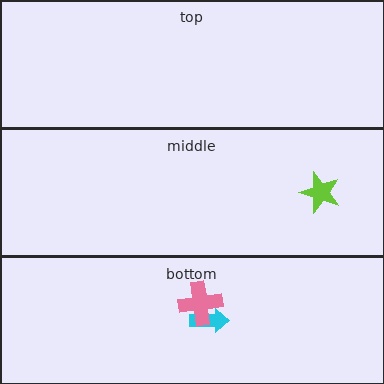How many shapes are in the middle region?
1.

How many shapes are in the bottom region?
2.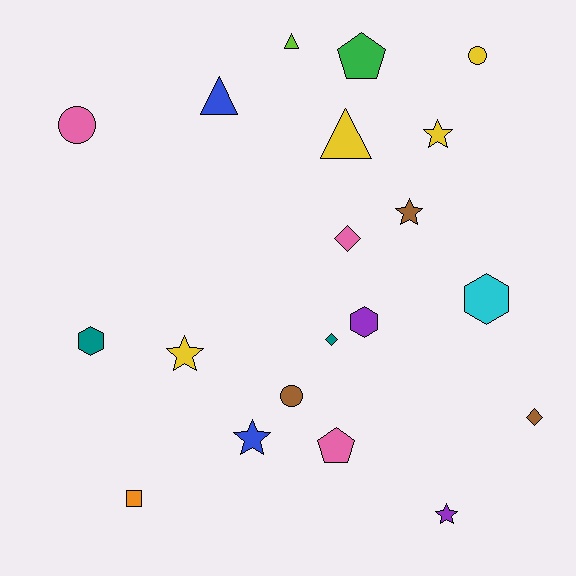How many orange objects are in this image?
There is 1 orange object.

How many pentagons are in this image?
There are 2 pentagons.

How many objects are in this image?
There are 20 objects.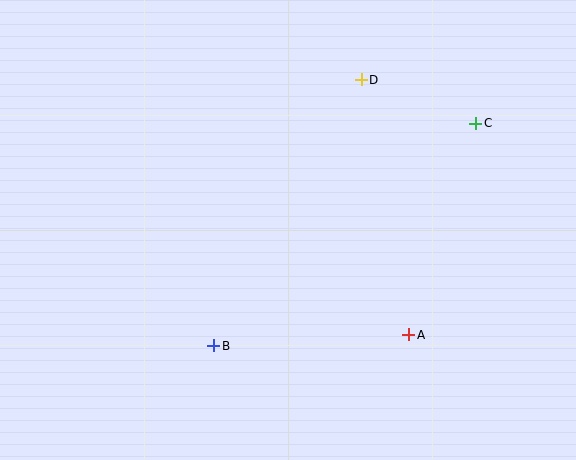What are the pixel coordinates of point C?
Point C is at (476, 123).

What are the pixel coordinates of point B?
Point B is at (214, 346).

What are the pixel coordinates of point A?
Point A is at (409, 335).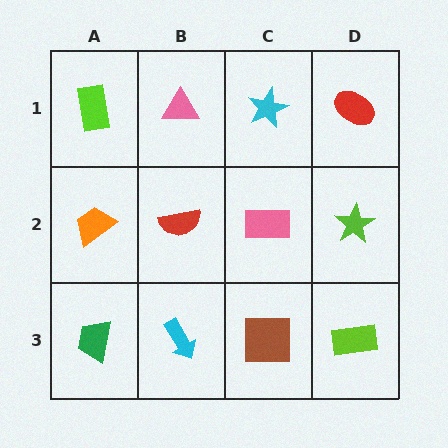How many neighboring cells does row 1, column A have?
2.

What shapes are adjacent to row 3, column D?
A lime star (row 2, column D), a brown square (row 3, column C).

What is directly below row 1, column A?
An orange trapezoid.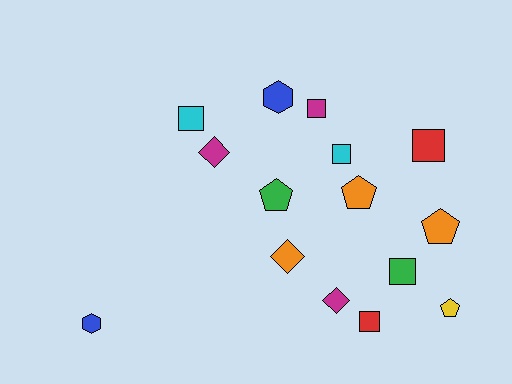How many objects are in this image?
There are 15 objects.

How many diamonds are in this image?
There are 3 diamonds.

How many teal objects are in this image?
There are no teal objects.